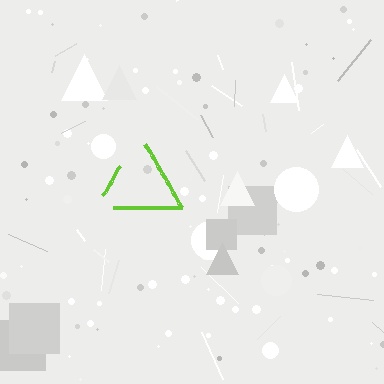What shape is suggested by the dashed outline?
The dashed outline suggests a triangle.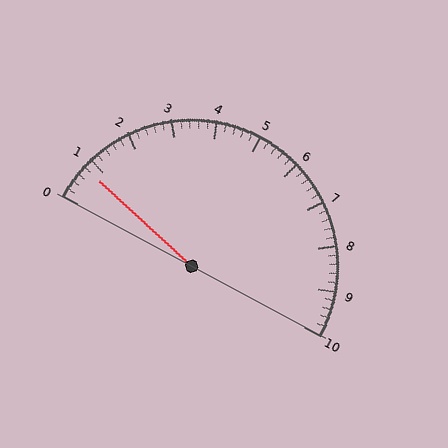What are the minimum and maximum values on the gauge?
The gauge ranges from 0 to 10.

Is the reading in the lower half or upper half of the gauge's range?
The reading is in the lower half of the range (0 to 10).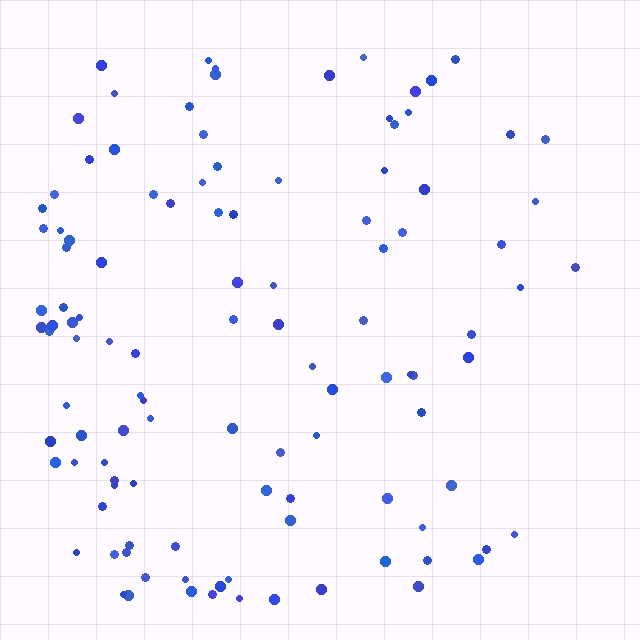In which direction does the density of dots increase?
From right to left, with the left side densest.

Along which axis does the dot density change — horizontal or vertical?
Horizontal.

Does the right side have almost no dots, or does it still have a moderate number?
Still a moderate number, just noticeably fewer than the left.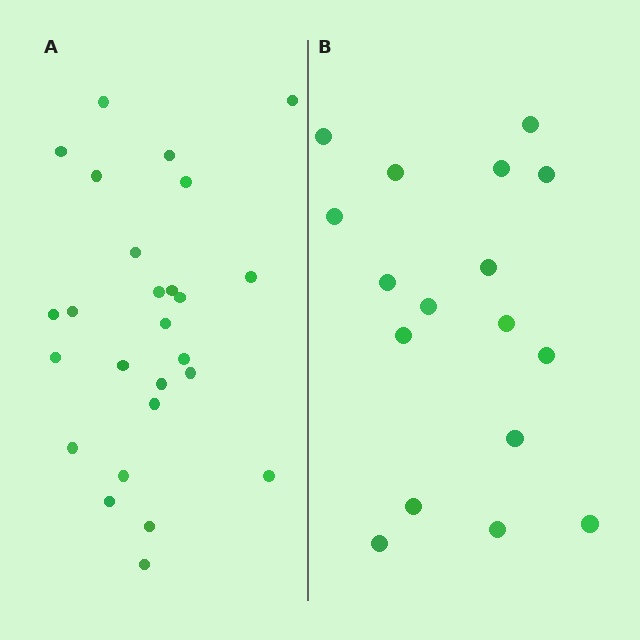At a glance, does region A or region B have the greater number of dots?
Region A (the left region) has more dots.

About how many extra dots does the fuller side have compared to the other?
Region A has roughly 8 or so more dots than region B.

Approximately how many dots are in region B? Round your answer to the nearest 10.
About 20 dots. (The exact count is 17, which rounds to 20.)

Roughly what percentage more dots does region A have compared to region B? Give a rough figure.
About 55% more.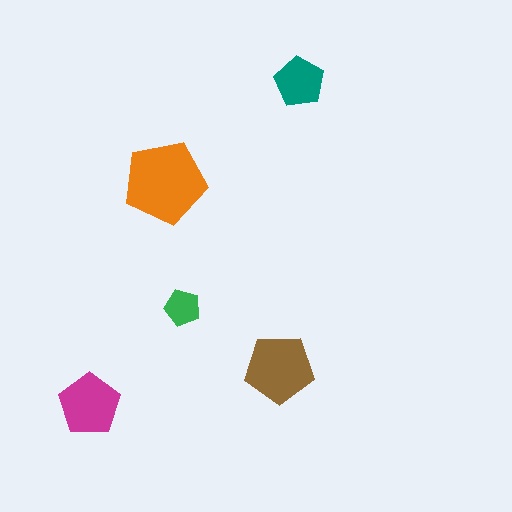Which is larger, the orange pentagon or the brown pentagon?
The orange one.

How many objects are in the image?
There are 5 objects in the image.